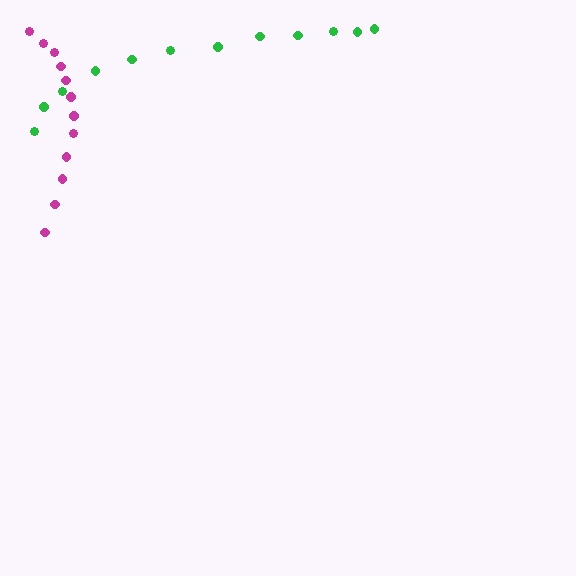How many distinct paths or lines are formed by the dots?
There are 2 distinct paths.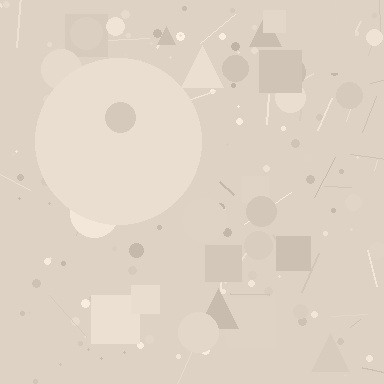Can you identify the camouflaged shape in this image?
The camouflaged shape is a circle.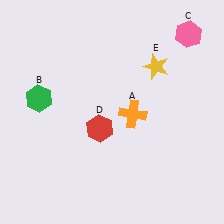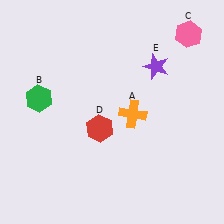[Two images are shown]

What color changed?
The star (E) changed from yellow in Image 1 to purple in Image 2.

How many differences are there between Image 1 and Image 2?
There is 1 difference between the two images.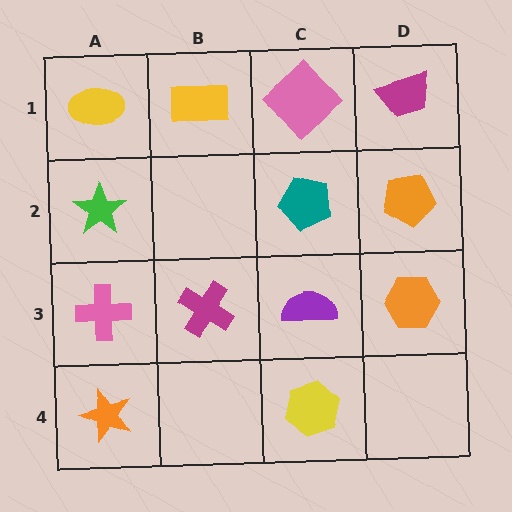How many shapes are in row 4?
2 shapes.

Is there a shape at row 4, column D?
No, that cell is empty.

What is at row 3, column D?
An orange hexagon.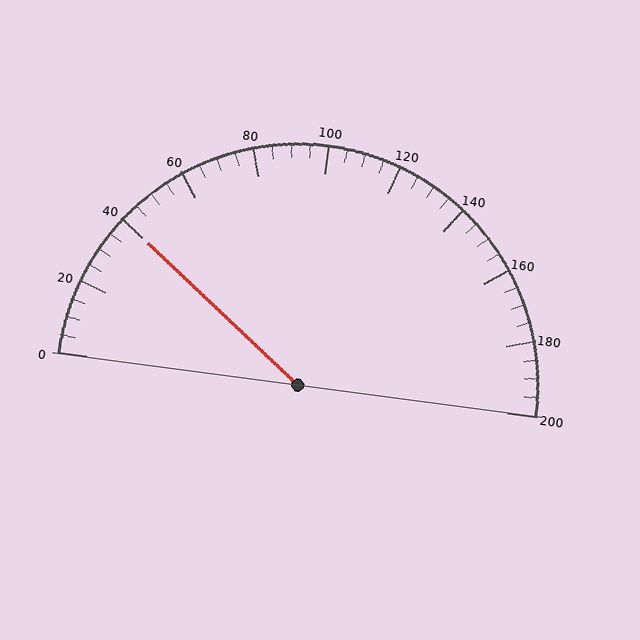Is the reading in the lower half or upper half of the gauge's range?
The reading is in the lower half of the range (0 to 200).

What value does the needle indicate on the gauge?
The needle indicates approximately 40.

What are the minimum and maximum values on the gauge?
The gauge ranges from 0 to 200.